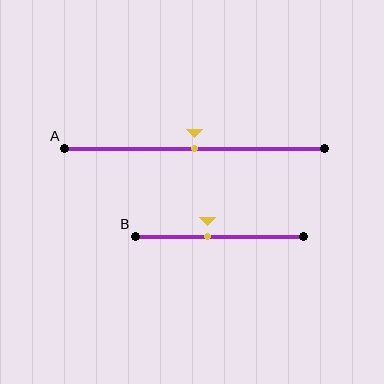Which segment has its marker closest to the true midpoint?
Segment A has its marker closest to the true midpoint.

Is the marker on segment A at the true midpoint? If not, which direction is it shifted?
Yes, the marker on segment A is at the true midpoint.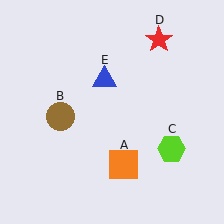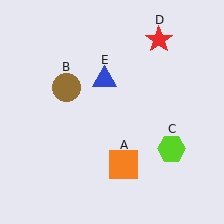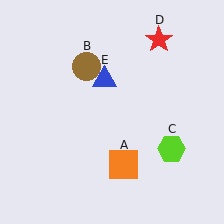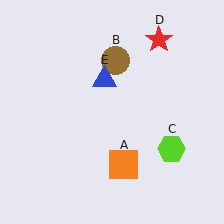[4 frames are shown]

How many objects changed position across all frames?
1 object changed position: brown circle (object B).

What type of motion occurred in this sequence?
The brown circle (object B) rotated clockwise around the center of the scene.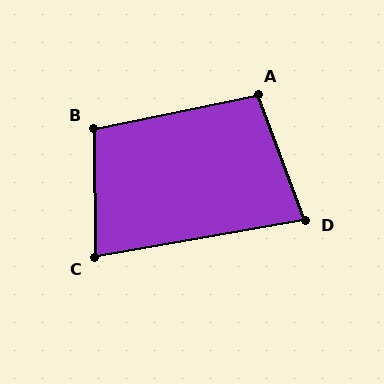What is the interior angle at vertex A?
Approximately 99 degrees (obtuse).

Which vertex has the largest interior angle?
B, at approximately 101 degrees.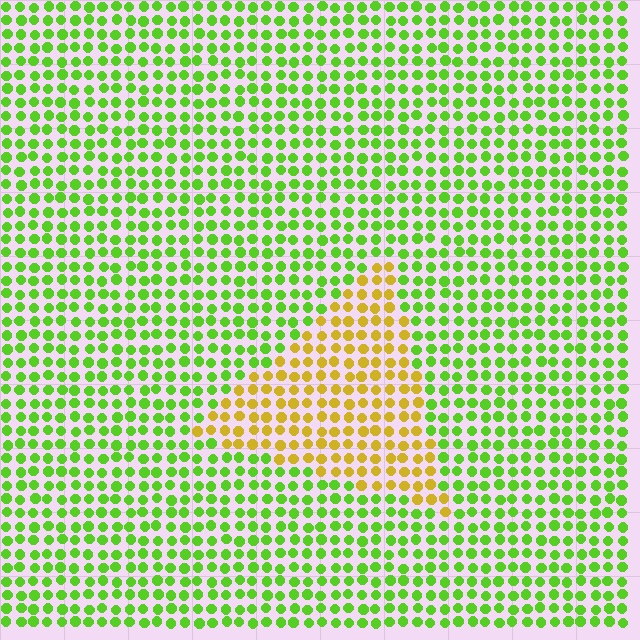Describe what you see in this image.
The image is filled with small lime elements in a uniform arrangement. A triangle-shaped region is visible where the elements are tinted to a slightly different hue, forming a subtle color boundary.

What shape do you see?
I see a triangle.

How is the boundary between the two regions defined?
The boundary is defined purely by a slight shift in hue (about 53 degrees). Spacing, size, and orientation are identical on both sides.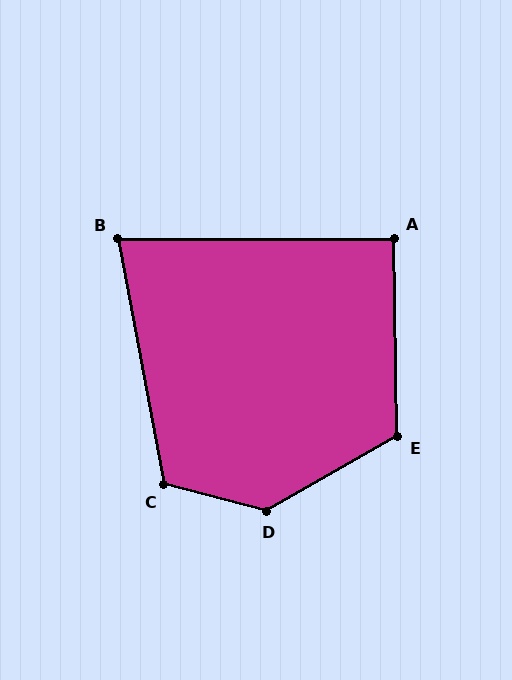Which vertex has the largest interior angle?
D, at approximately 136 degrees.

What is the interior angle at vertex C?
Approximately 115 degrees (obtuse).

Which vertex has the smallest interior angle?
B, at approximately 80 degrees.